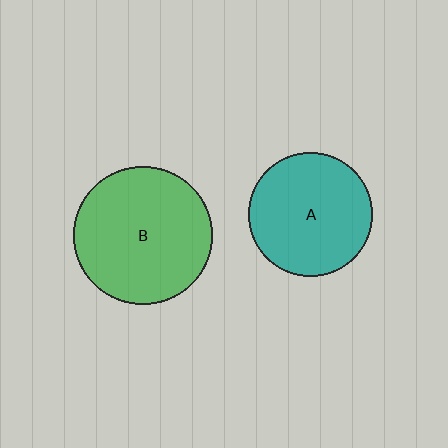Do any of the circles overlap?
No, none of the circles overlap.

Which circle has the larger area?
Circle B (green).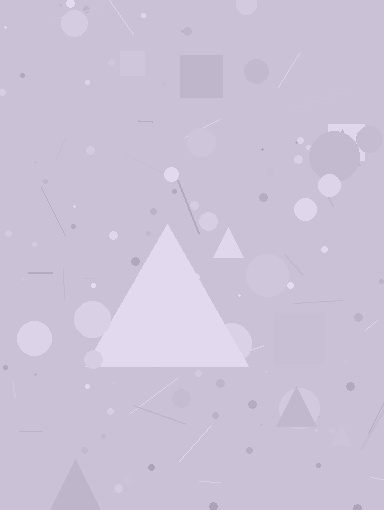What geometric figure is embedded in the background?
A triangle is embedded in the background.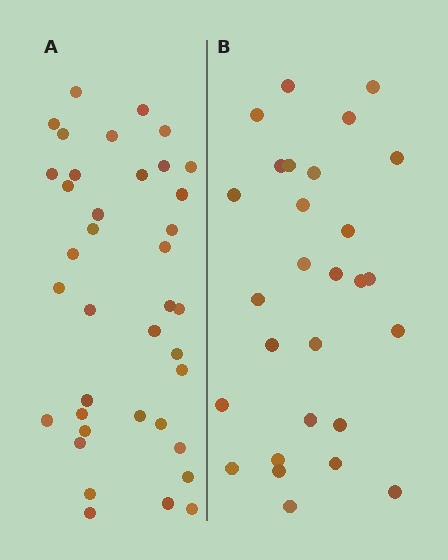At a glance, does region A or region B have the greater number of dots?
Region A (the left region) has more dots.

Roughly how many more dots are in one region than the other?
Region A has roughly 10 or so more dots than region B.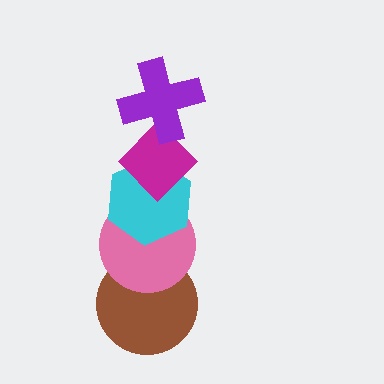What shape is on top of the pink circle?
The cyan hexagon is on top of the pink circle.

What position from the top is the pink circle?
The pink circle is 4th from the top.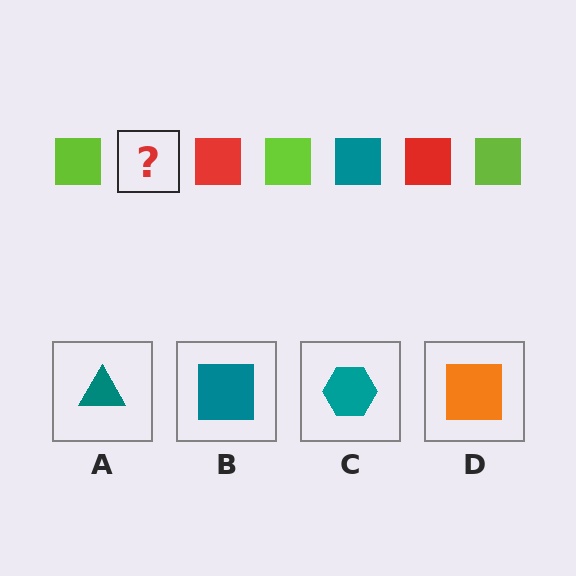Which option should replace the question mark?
Option B.